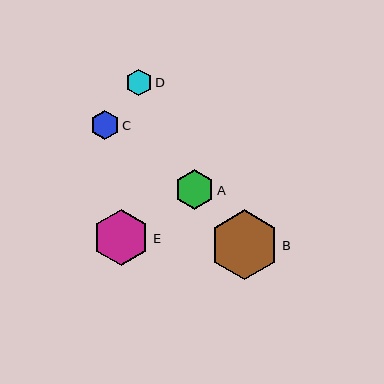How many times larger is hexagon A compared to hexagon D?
Hexagon A is approximately 1.5 times the size of hexagon D.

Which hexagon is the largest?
Hexagon B is the largest with a size of approximately 70 pixels.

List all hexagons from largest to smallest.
From largest to smallest: B, E, A, C, D.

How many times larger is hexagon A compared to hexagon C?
Hexagon A is approximately 1.4 times the size of hexagon C.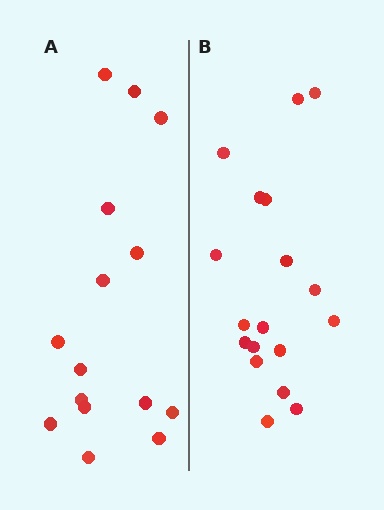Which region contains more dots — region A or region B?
Region B (the right region) has more dots.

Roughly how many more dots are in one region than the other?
Region B has just a few more — roughly 2 or 3 more dots than region A.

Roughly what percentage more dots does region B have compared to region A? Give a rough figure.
About 20% more.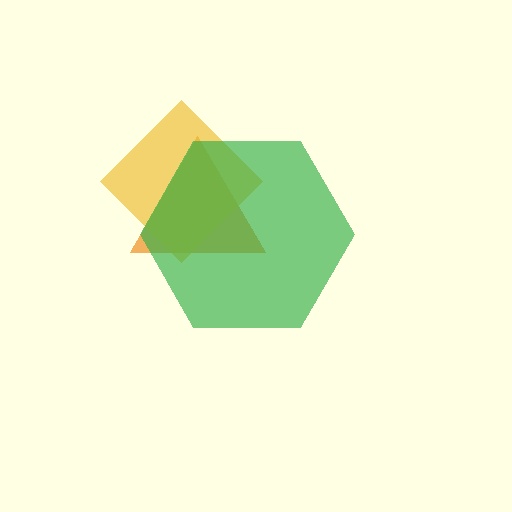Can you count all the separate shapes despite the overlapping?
Yes, there are 3 separate shapes.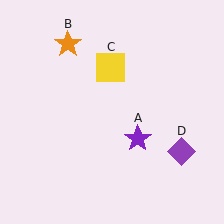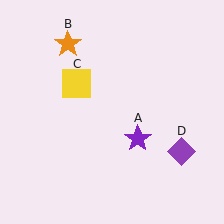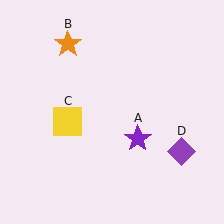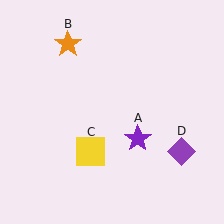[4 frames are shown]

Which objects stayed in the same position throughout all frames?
Purple star (object A) and orange star (object B) and purple diamond (object D) remained stationary.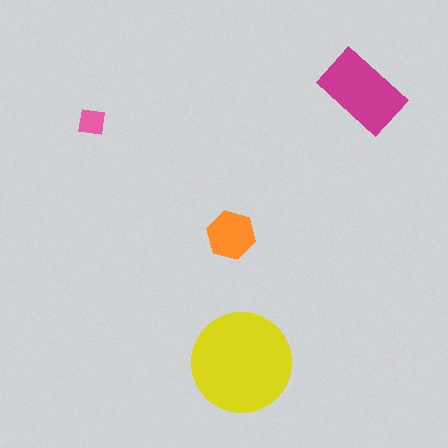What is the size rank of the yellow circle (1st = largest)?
1st.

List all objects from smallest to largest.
The pink square, the orange hexagon, the magenta rectangle, the yellow circle.